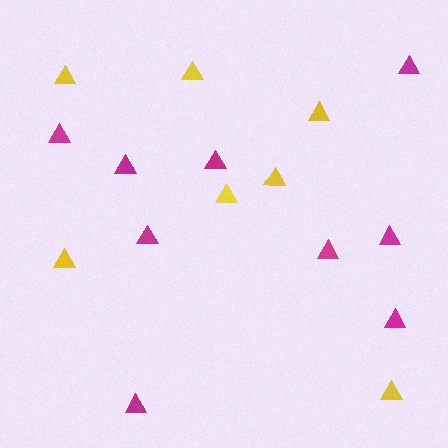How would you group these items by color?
There are 2 groups: one group of yellow triangles (7) and one group of magenta triangles (9).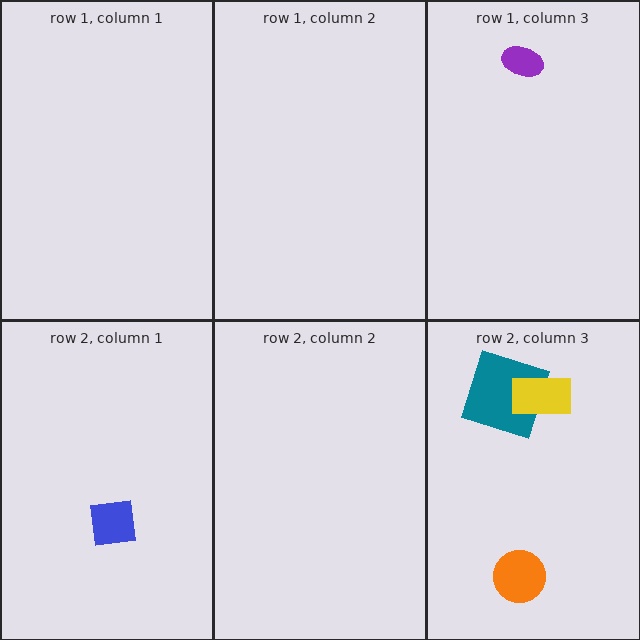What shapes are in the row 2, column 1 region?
The blue square.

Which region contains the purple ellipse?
The row 1, column 3 region.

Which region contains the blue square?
The row 2, column 1 region.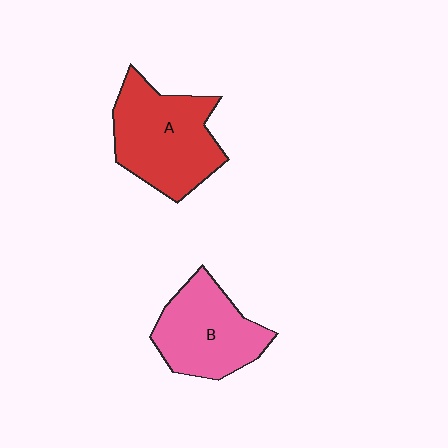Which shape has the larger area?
Shape A (red).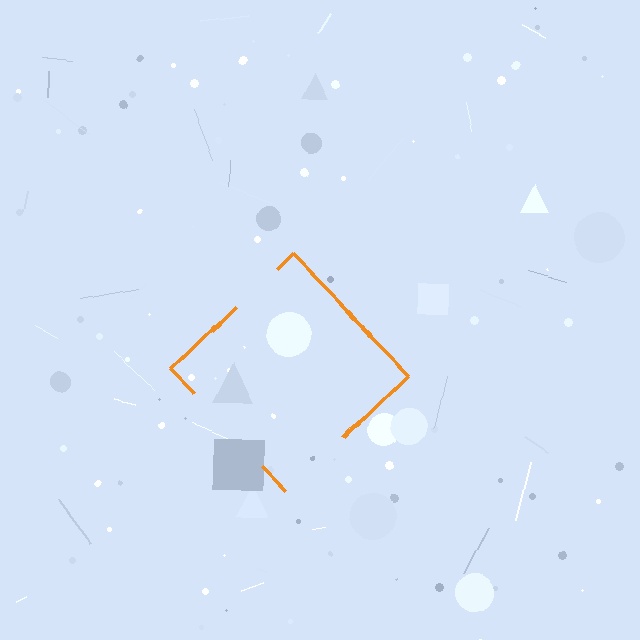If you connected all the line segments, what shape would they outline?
They would outline a diamond.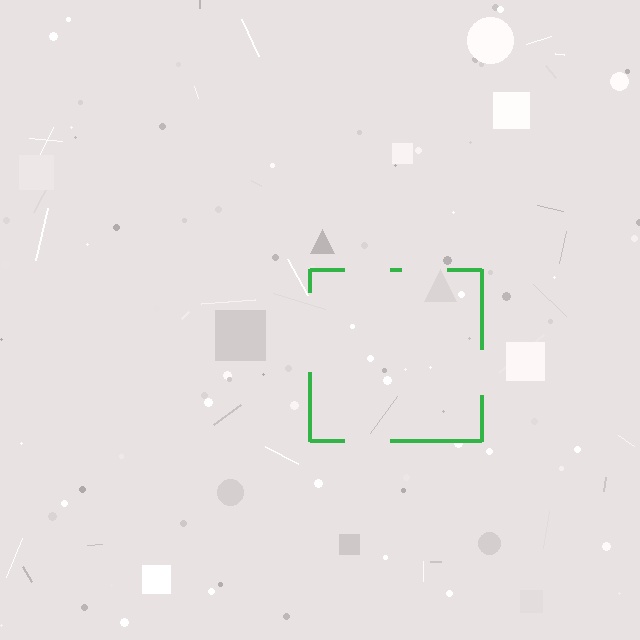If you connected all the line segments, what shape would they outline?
They would outline a square.